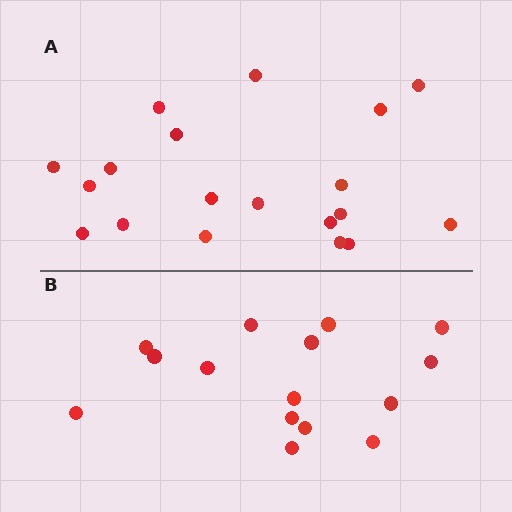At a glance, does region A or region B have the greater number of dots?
Region A (the top region) has more dots.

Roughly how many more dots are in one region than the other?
Region A has about 4 more dots than region B.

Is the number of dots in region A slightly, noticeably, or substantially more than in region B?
Region A has noticeably more, but not dramatically so. The ratio is roughly 1.3 to 1.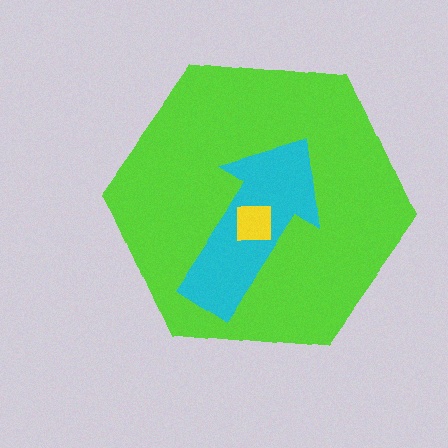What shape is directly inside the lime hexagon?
The cyan arrow.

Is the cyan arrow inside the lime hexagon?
Yes.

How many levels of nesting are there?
3.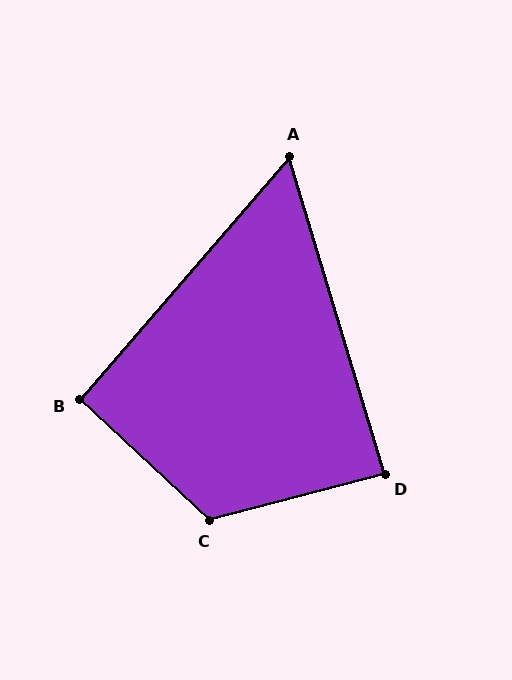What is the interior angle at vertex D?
Approximately 88 degrees (approximately right).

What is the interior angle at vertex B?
Approximately 92 degrees (approximately right).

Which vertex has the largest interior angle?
C, at approximately 122 degrees.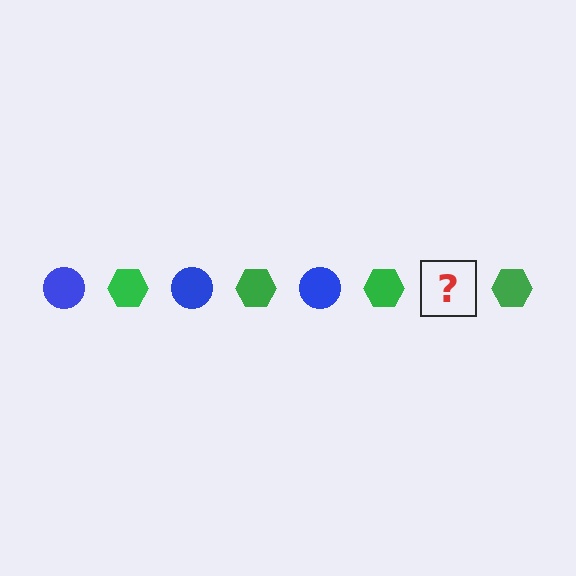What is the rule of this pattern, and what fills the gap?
The rule is that the pattern alternates between blue circle and green hexagon. The gap should be filled with a blue circle.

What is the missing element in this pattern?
The missing element is a blue circle.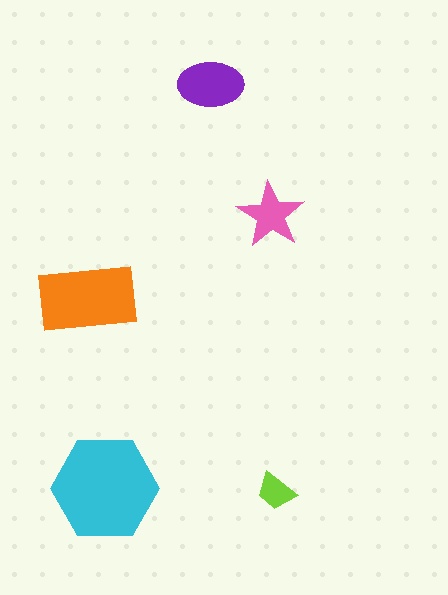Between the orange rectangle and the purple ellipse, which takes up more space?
The orange rectangle.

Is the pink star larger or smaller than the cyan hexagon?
Smaller.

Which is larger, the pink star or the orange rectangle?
The orange rectangle.